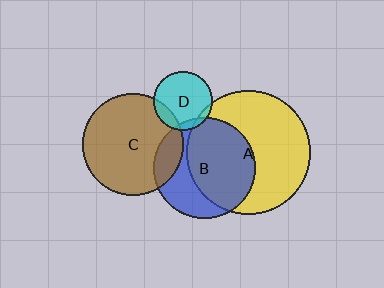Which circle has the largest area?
Circle A (yellow).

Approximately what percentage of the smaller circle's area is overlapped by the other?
Approximately 60%.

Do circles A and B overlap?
Yes.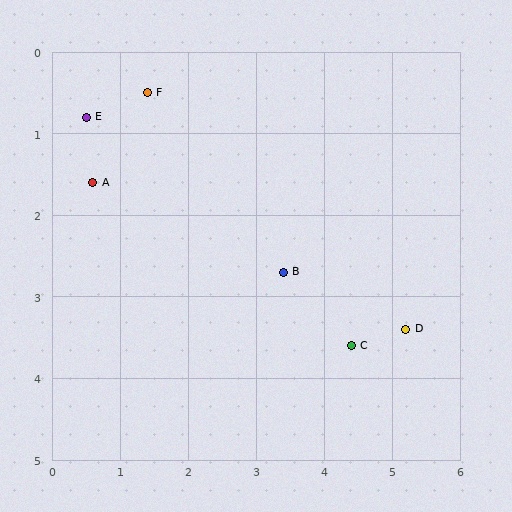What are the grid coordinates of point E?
Point E is at approximately (0.5, 0.8).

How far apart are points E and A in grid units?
Points E and A are about 0.8 grid units apart.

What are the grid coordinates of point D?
Point D is at approximately (5.2, 3.4).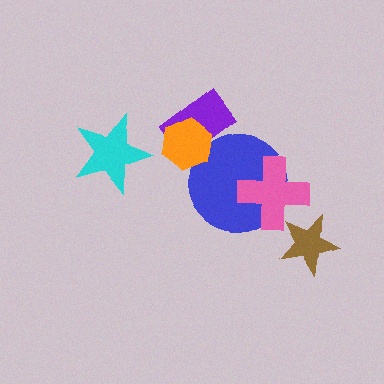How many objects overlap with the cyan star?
0 objects overlap with the cyan star.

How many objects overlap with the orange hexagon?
2 objects overlap with the orange hexagon.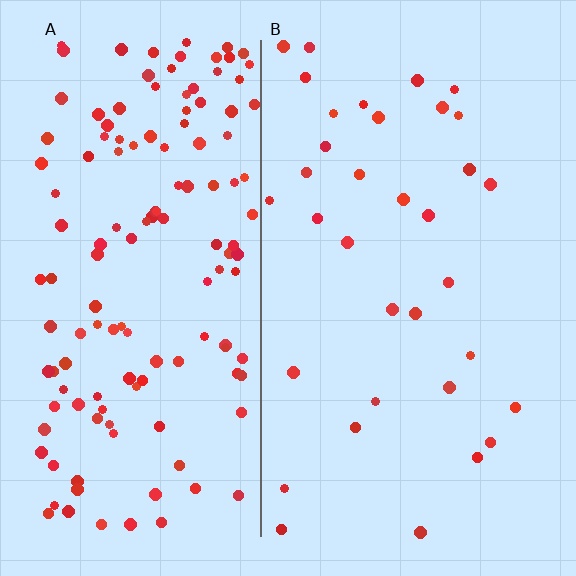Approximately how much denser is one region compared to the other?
Approximately 4.1× — region A over region B.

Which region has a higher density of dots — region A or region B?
A (the left).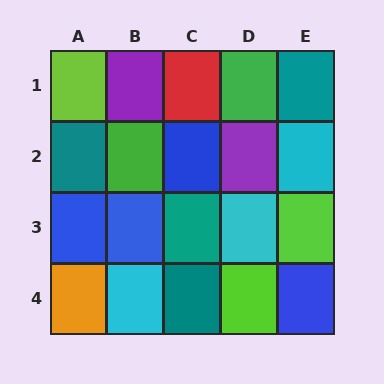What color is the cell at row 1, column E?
Teal.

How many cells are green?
2 cells are green.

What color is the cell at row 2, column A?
Teal.